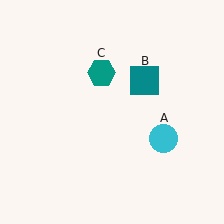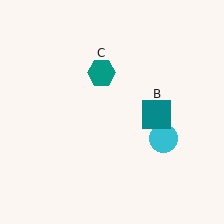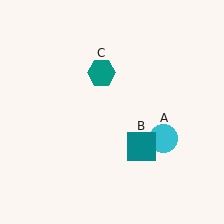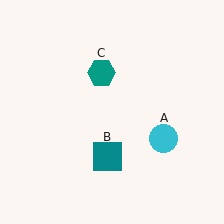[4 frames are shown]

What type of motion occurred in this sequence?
The teal square (object B) rotated clockwise around the center of the scene.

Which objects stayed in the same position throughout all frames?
Cyan circle (object A) and teal hexagon (object C) remained stationary.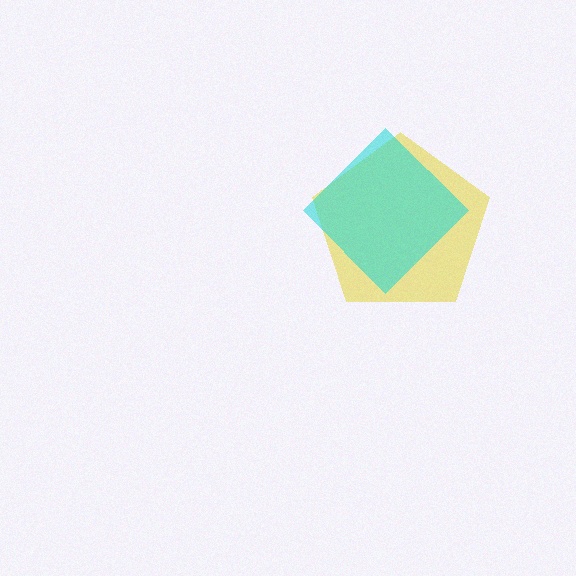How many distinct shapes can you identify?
There are 2 distinct shapes: a yellow pentagon, a cyan diamond.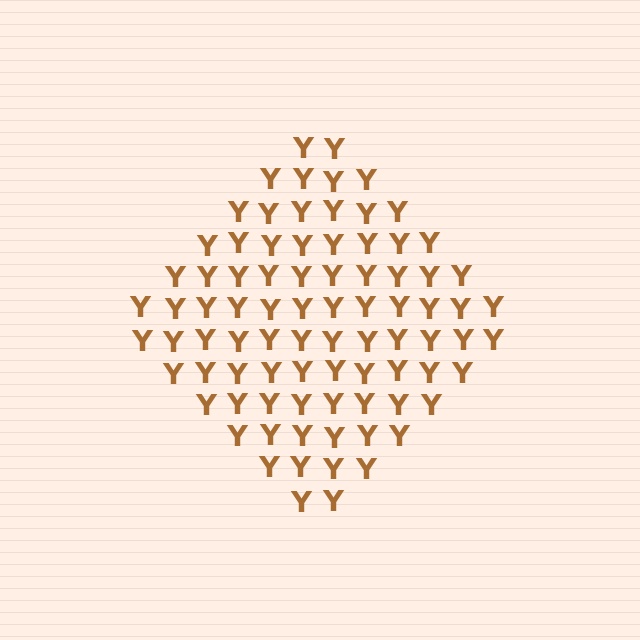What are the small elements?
The small elements are letter Y's.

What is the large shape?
The large shape is a diamond.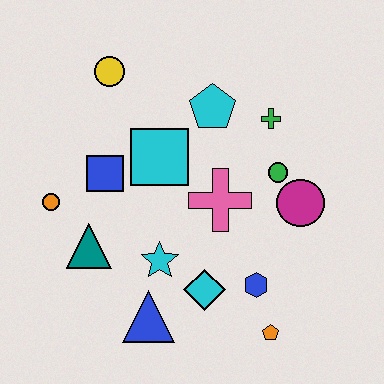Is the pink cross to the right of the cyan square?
Yes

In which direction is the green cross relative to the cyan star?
The green cross is above the cyan star.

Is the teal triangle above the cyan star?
Yes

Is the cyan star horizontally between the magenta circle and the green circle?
No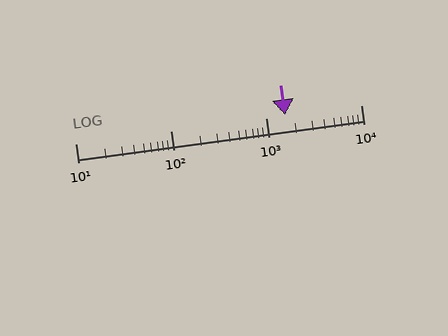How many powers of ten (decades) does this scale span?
The scale spans 3 decades, from 10 to 10000.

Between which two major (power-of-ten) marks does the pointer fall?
The pointer is between 1000 and 10000.